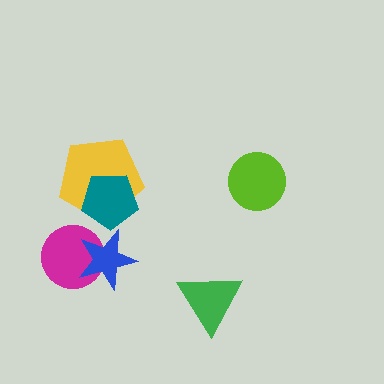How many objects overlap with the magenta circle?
1 object overlaps with the magenta circle.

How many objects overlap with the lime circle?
0 objects overlap with the lime circle.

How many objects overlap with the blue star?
1 object overlaps with the blue star.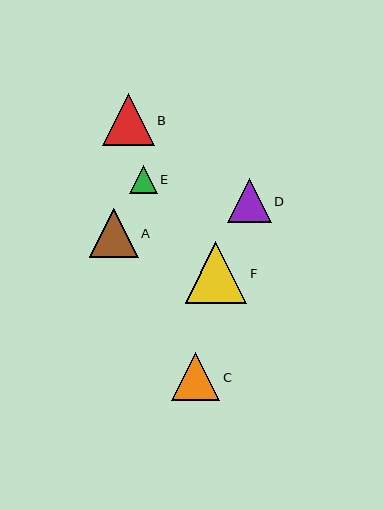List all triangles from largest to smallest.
From largest to smallest: F, B, A, C, D, E.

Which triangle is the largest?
Triangle F is the largest with a size of approximately 62 pixels.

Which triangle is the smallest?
Triangle E is the smallest with a size of approximately 28 pixels.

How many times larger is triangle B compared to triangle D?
Triangle B is approximately 1.2 times the size of triangle D.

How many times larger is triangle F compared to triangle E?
Triangle F is approximately 2.2 times the size of triangle E.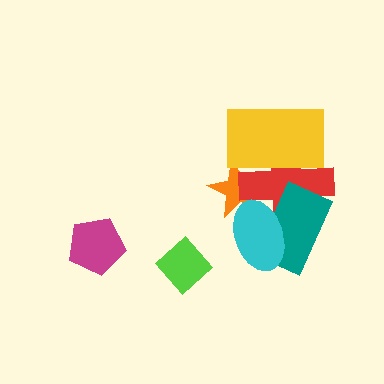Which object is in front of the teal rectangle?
The cyan ellipse is in front of the teal rectangle.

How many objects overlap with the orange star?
3 objects overlap with the orange star.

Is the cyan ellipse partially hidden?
No, no other shape covers it.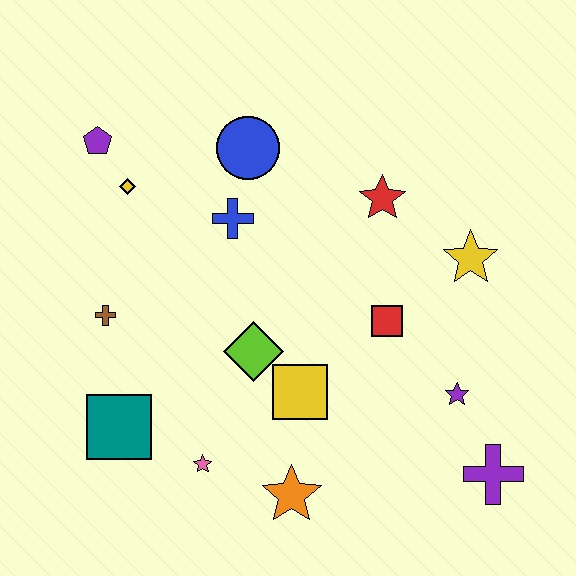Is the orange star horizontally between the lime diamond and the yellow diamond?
No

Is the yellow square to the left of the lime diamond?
No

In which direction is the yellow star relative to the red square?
The yellow star is to the right of the red square.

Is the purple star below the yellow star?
Yes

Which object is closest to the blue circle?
The blue cross is closest to the blue circle.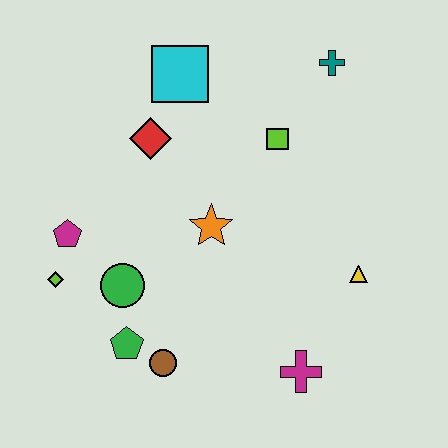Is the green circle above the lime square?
No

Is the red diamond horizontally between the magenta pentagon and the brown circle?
Yes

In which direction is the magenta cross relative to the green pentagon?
The magenta cross is to the right of the green pentagon.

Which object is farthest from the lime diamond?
The teal cross is farthest from the lime diamond.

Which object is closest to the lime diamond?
The magenta pentagon is closest to the lime diamond.